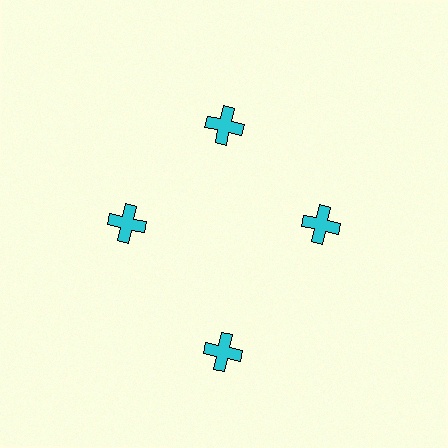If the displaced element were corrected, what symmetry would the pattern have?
It would have 4-fold rotational symmetry — the pattern would map onto itself every 90 degrees.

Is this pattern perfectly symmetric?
No. The 4 cyan crosses are arranged in a ring, but one element near the 6 o'clock position is pushed outward from the center, breaking the 4-fold rotational symmetry.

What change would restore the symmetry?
The symmetry would be restored by moving it inward, back onto the ring so that all 4 crosses sit at equal angles and equal distance from the center.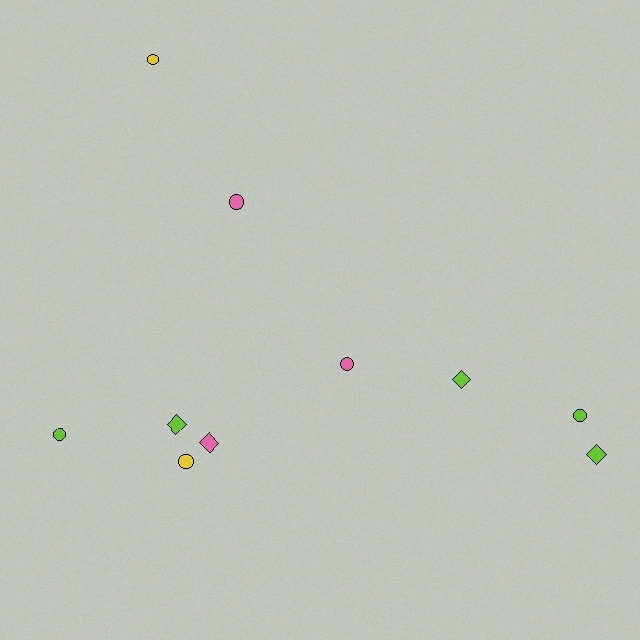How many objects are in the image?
There are 10 objects.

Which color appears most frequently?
Lime, with 5 objects.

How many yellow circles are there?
There are 2 yellow circles.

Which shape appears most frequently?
Circle, with 6 objects.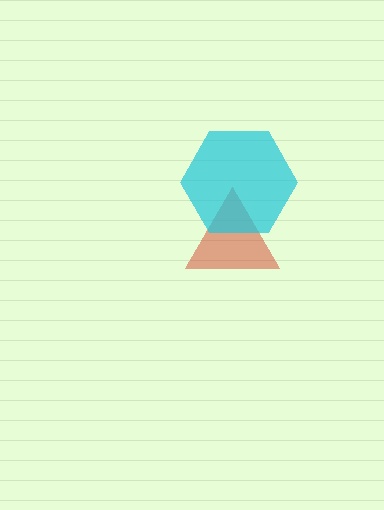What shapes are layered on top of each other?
The layered shapes are: a red triangle, a cyan hexagon.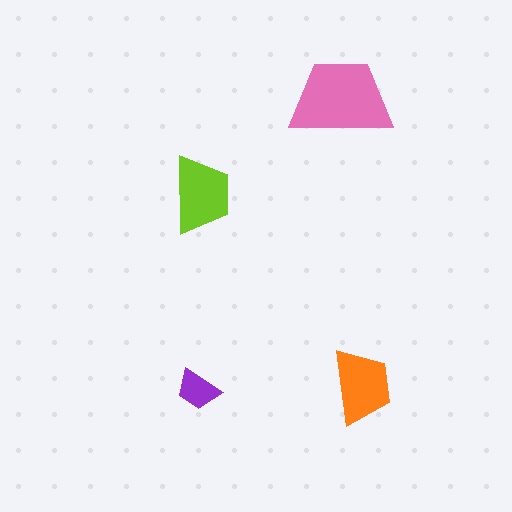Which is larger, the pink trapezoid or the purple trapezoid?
The pink one.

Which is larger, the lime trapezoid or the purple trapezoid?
The lime one.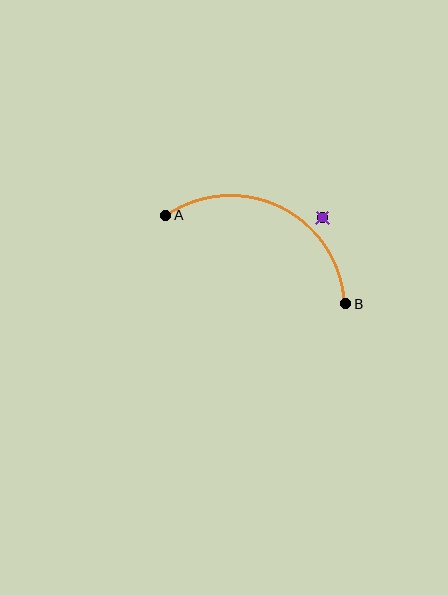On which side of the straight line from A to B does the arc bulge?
The arc bulges above the straight line connecting A and B.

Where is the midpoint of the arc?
The arc midpoint is the point on the curve farthest from the straight line joining A and B. It sits above that line.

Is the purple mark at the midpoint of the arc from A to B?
No — the purple mark does not lie on the arc at all. It sits slightly outside the curve.